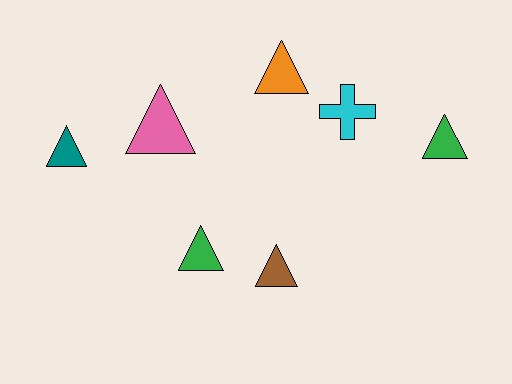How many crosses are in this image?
There is 1 cross.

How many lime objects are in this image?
There are no lime objects.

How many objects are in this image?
There are 7 objects.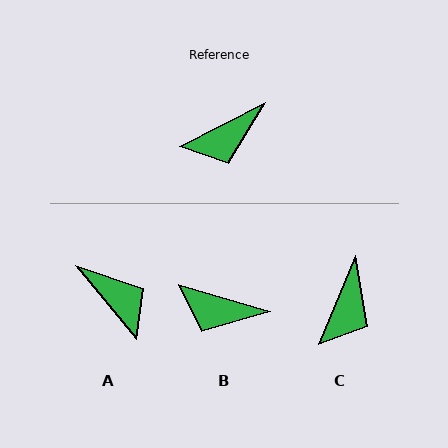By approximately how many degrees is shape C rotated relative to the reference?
Approximately 40 degrees counter-clockwise.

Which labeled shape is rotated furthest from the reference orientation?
A, about 102 degrees away.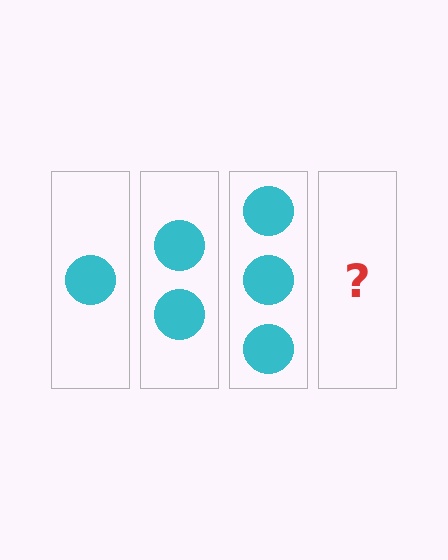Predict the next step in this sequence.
The next step is 4 circles.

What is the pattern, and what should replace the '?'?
The pattern is that each step adds one more circle. The '?' should be 4 circles.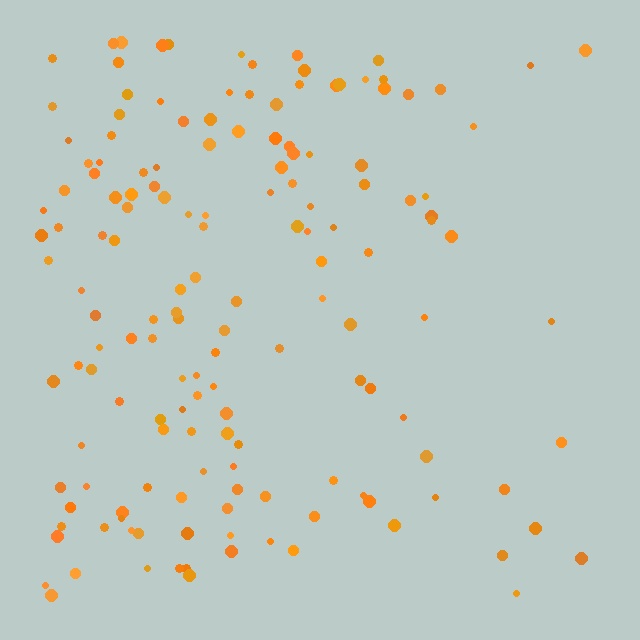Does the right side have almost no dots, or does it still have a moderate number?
Still a moderate number, just noticeably fewer than the left.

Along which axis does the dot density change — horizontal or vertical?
Horizontal.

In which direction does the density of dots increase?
From right to left, with the left side densest.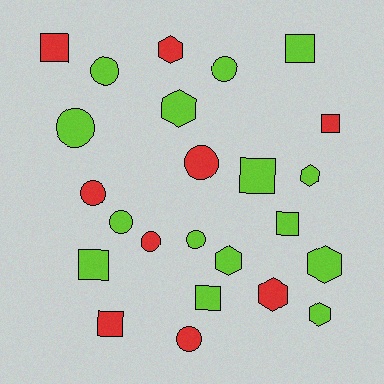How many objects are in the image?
There are 24 objects.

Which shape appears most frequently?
Circle, with 9 objects.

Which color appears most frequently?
Lime, with 15 objects.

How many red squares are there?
There are 3 red squares.